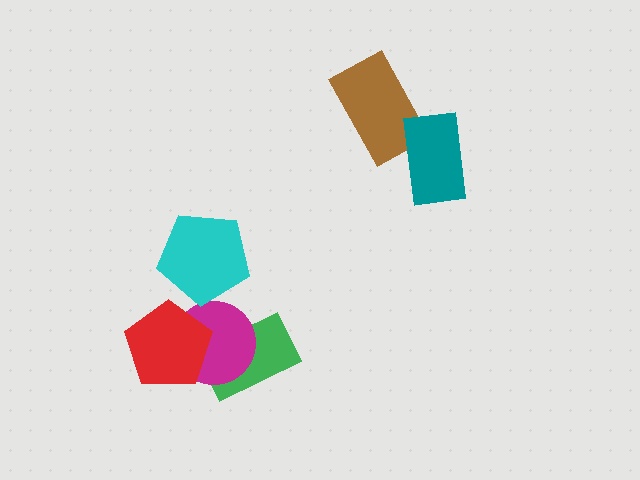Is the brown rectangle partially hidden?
Yes, it is partially covered by another shape.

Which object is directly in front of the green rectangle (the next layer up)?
The magenta circle is directly in front of the green rectangle.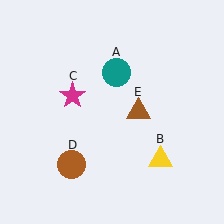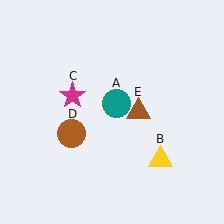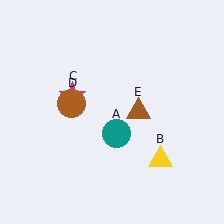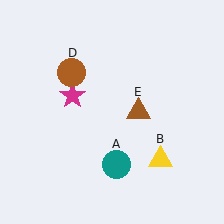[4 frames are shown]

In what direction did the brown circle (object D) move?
The brown circle (object D) moved up.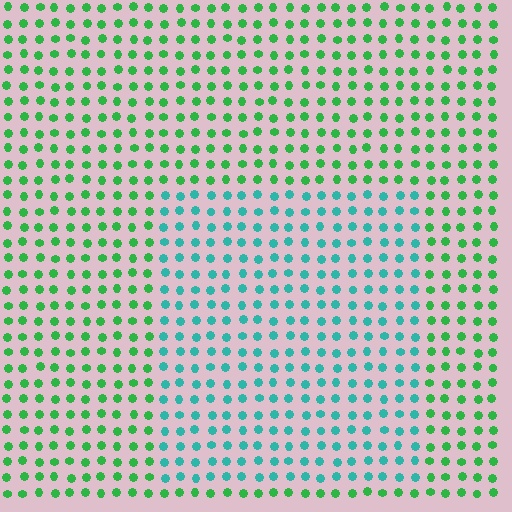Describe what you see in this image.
The image is filled with small green elements in a uniform arrangement. A rectangle-shaped region is visible where the elements are tinted to a slightly different hue, forming a subtle color boundary.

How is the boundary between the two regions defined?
The boundary is defined purely by a slight shift in hue (about 44 degrees). Spacing, size, and orientation are identical on both sides.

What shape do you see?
I see a rectangle.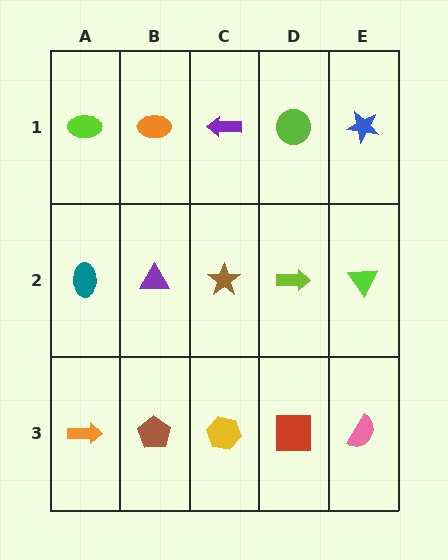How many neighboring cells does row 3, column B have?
3.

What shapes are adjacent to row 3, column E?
A lime triangle (row 2, column E), a red square (row 3, column D).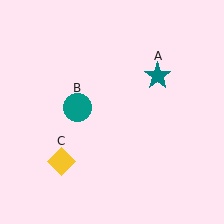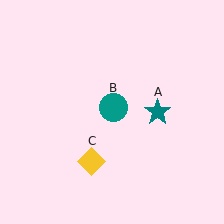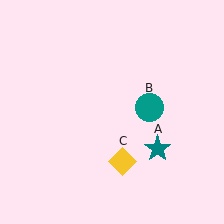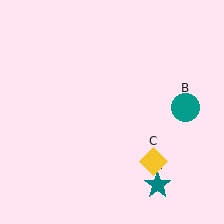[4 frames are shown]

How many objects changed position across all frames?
3 objects changed position: teal star (object A), teal circle (object B), yellow diamond (object C).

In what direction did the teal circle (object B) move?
The teal circle (object B) moved right.